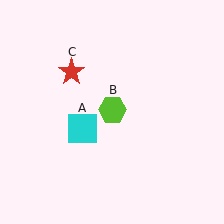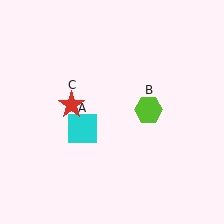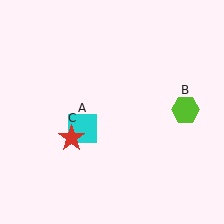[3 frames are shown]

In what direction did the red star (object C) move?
The red star (object C) moved down.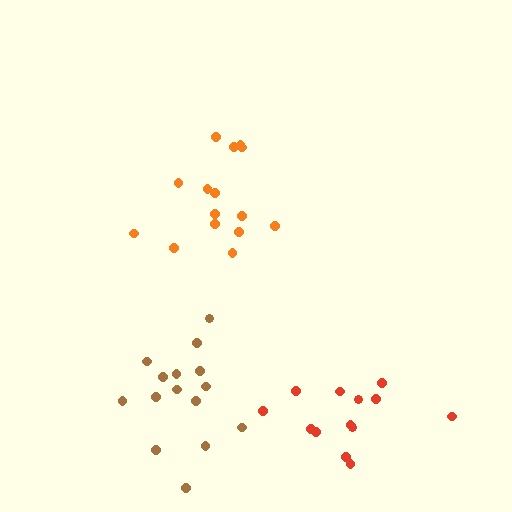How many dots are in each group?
Group 1: 15 dots, Group 2: 15 dots, Group 3: 13 dots (43 total).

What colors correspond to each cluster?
The clusters are colored: brown, orange, red.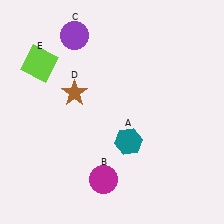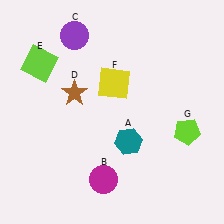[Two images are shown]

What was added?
A yellow square (F), a lime pentagon (G) were added in Image 2.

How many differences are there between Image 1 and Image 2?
There are 2 differences between the two images.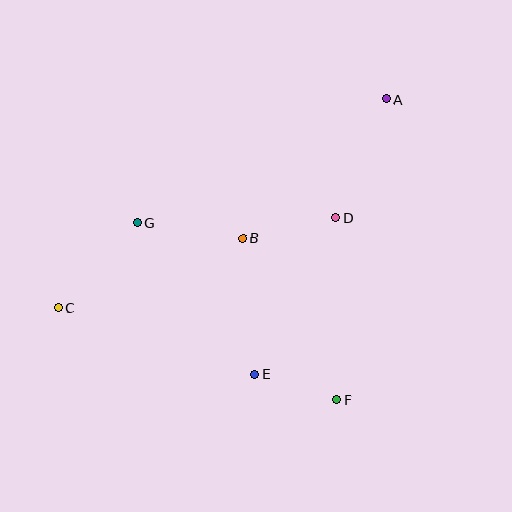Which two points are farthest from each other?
Points A and C are farthest from each other.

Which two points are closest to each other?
Points E and F are closest to each other.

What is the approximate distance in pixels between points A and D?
The distance between A and D is approximately 129 pixels.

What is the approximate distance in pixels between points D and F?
The distance between D and F is approximately 182 pixels.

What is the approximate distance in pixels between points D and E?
The distance between D and E is approximately 176 pixels.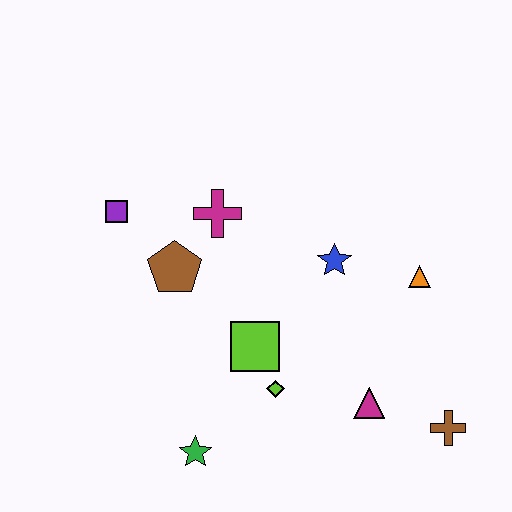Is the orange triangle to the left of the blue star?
No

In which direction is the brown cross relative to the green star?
The brown cross is to the right of the green star.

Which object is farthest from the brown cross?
The purple square is farthest from the brown cross.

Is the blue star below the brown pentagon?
No